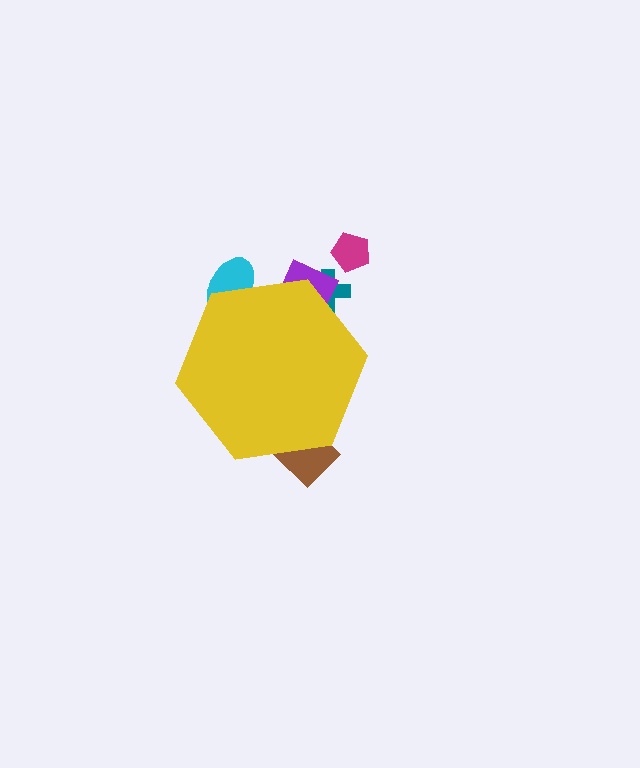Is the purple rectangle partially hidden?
Yes, the purple rectangle is partially hidden behind the yellow hexagon.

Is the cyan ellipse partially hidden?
Yes, the cyan ellipse is partially hidden behind the yellow hexagon.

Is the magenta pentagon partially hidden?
No, the magenta pentagon is fully visible.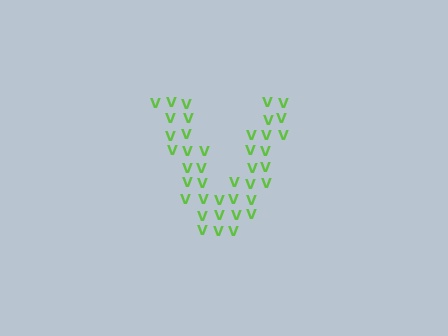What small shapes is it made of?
It is made of small letter V's.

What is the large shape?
The large shape is the letter V.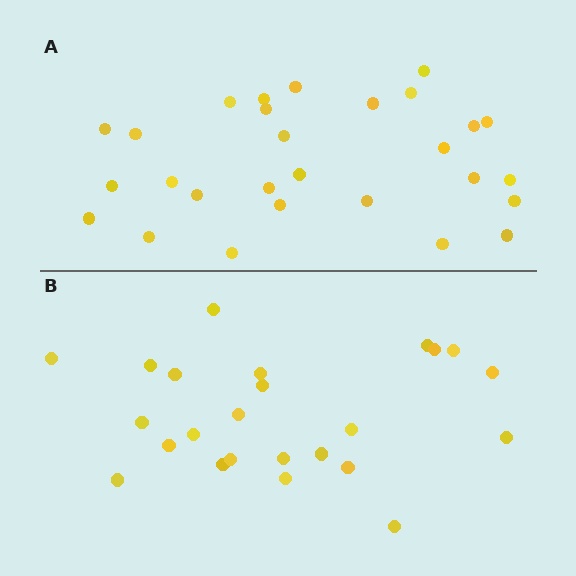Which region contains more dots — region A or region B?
Region A (the top region) has more dots.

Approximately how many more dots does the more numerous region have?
Region A has about 4 more dots than region B.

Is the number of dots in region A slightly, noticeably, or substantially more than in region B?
Region A has only slightly more — the two regions are fairly close. The ratio is roughly 1.2 to 1.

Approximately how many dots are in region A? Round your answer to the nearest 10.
About 30 dots. (The exact count is 28, which rounds to 30.)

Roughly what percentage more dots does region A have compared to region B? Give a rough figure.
About 15% more.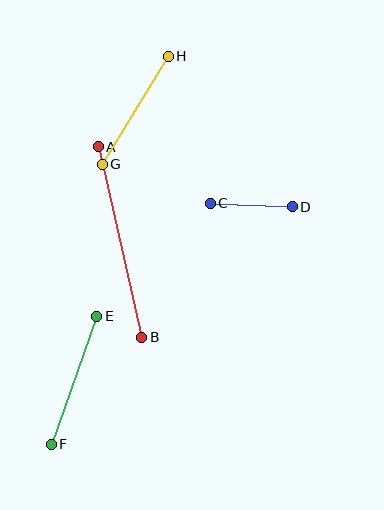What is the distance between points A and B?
The distance is approximately 196 pixels.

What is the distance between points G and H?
The distance is approximately 126 pixels.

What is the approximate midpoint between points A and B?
The midpoint is at approximately (120, 242) pixels.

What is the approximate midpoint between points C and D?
The midpoint is at approximately (251, 205) pixels.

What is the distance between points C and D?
The distance is approximately 82 pixels.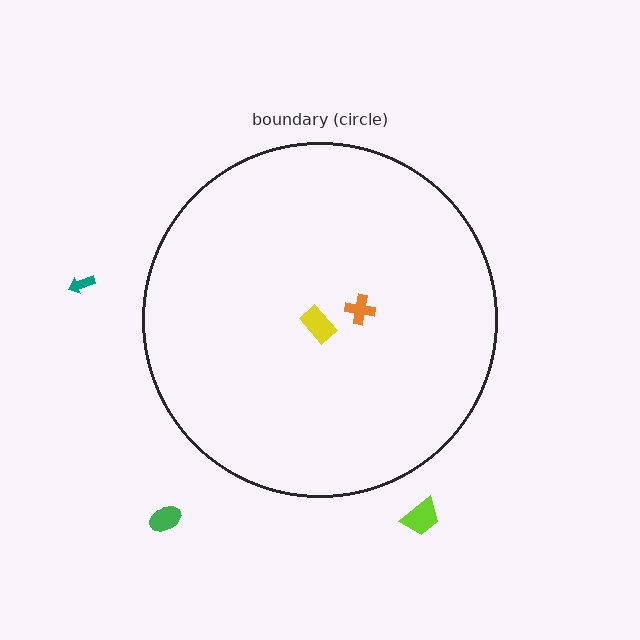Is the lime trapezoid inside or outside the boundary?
Outside.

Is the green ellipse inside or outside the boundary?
Outside.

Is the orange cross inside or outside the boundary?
Inside.